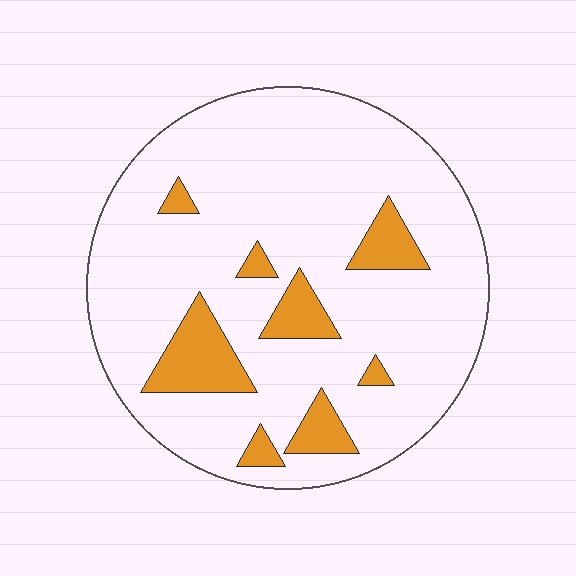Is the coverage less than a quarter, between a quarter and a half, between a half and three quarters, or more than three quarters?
Less than a quarter.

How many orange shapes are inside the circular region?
8.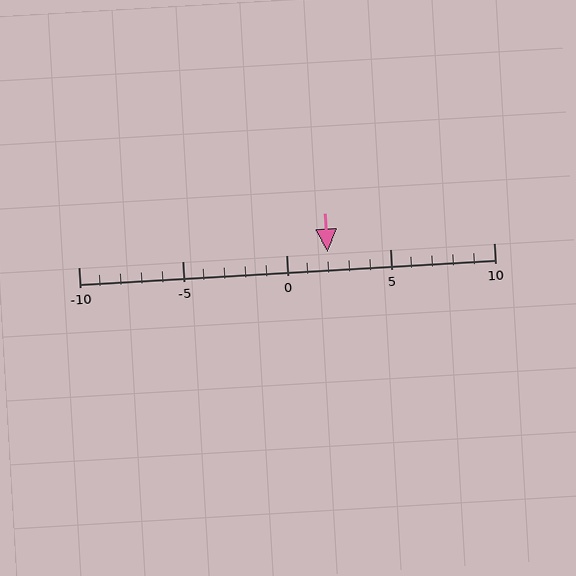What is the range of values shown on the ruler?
The ruler shows values from -10 to 10.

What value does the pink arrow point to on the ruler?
The pink arrow points to approximately 2.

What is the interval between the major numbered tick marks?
The major tick marks are spaced 5 units apart.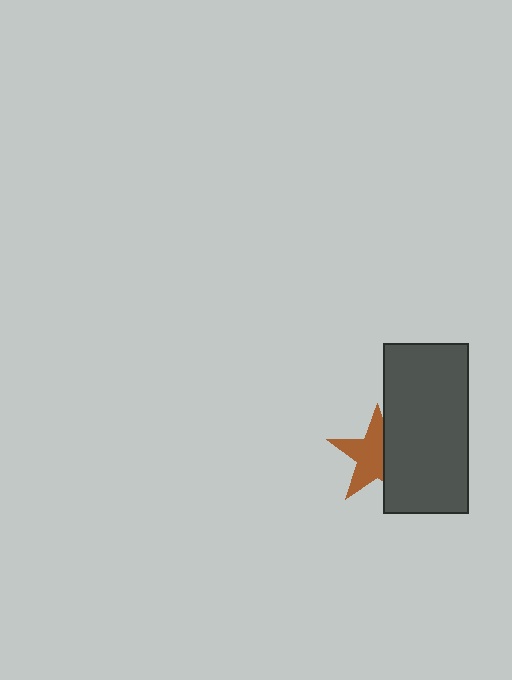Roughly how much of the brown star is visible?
About half of it is visible (roughly 63%).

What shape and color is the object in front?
The object in front is a dark gray rectangle.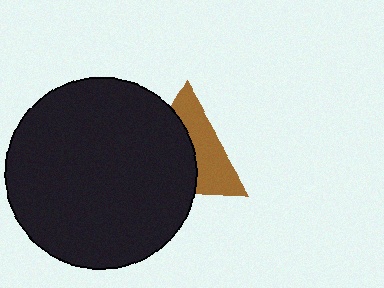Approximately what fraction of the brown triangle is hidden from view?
Roughly 55% of the brown triangle is hidden behind the black circle.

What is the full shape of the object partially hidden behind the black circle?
The partially hidden object is a brown triangle.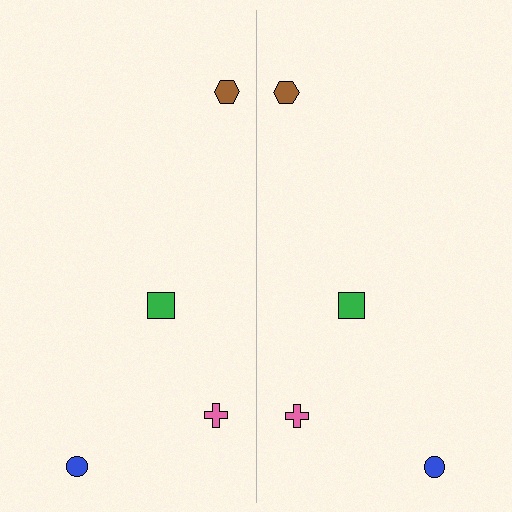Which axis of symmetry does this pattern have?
The pattern has a vertical axis of symmetry running through the center of the image.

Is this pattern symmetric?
Yes, this pattern has bilateral (reflection) symmetry.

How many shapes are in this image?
There are 8 shapes in this image.